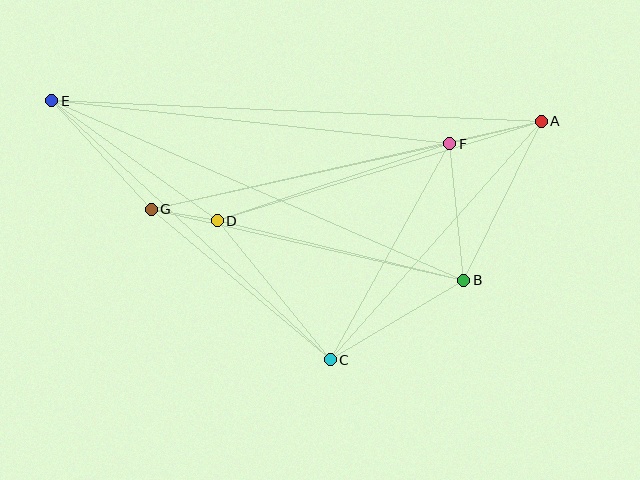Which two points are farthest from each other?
Points A and E are farthest from each other.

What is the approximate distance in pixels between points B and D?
The distance between B and D is approximately 254 pixels.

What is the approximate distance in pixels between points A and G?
The distance between A and G is approximately 400 pixels.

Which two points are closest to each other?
Points D and G are closest to each other.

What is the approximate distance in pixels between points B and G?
The distance between B and G is approximately 321 pixels.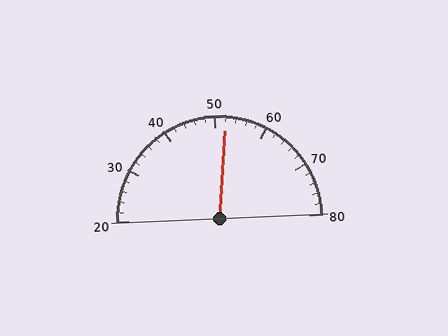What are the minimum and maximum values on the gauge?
The gauge ranges from 20 to 80.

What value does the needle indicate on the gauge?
The needle indicates approximately 52.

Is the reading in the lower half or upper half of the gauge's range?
The reading is in the upper half of the range (20 to 80).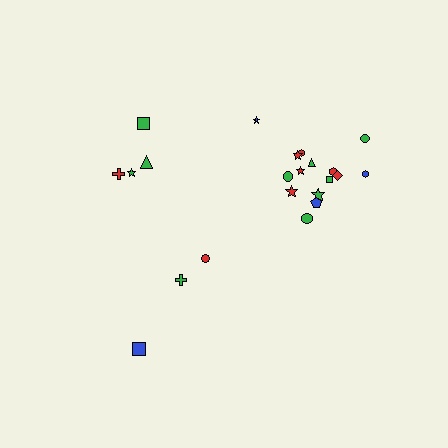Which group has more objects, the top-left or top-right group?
The top-right group.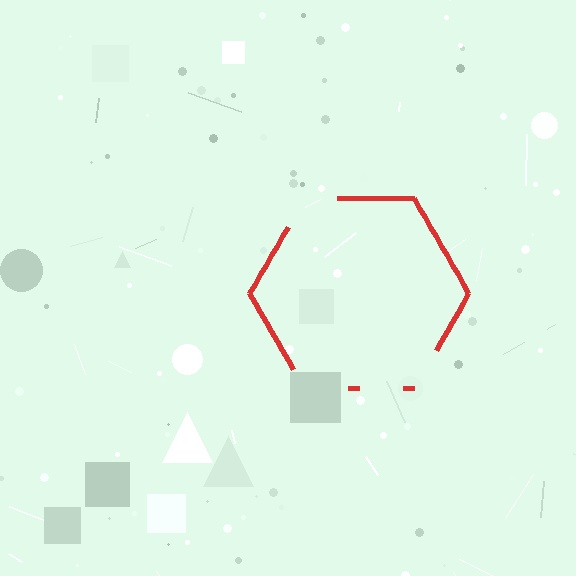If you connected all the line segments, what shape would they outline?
They would outline a hexagon.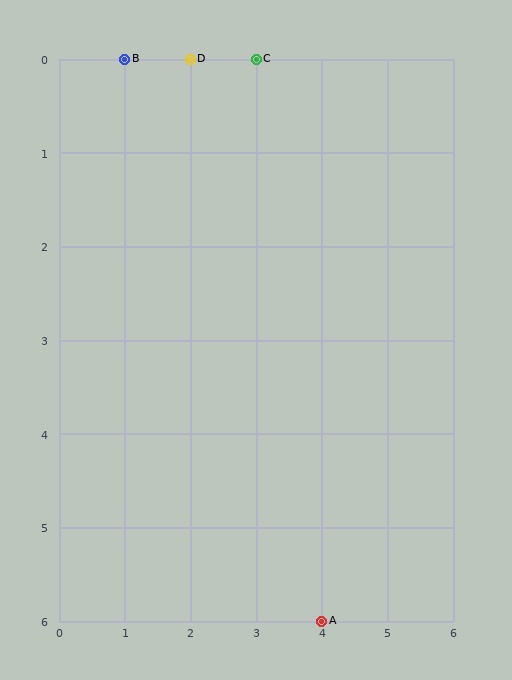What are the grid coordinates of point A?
Point A is at grid coordinates (4, 6).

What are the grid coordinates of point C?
Point C is at grid coordinates (3, 0).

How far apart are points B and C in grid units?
Points B and C are 2 columns apart.